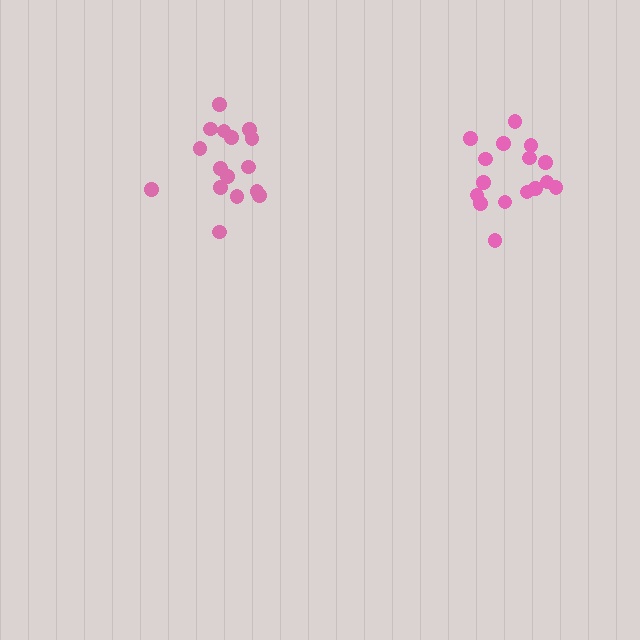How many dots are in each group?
Group 1: 17 dots, Group 2: 16 dots (33 total).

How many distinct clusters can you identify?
There are 2 distinct clusters.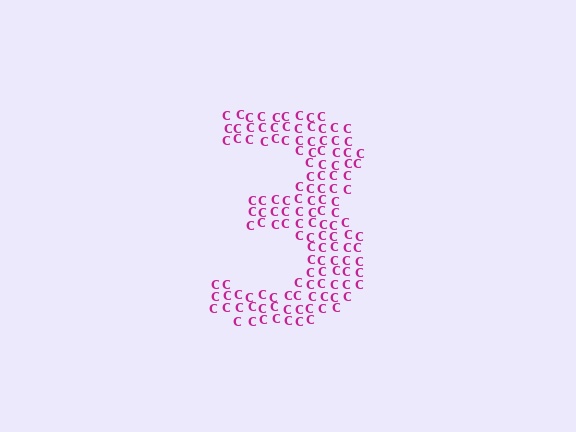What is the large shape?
The large shape is the digit 3.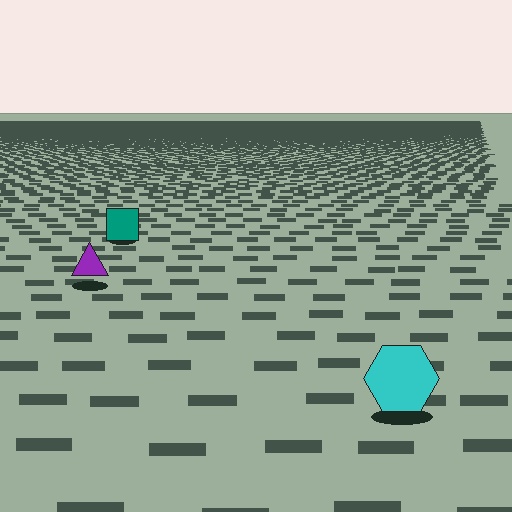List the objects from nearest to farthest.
From nearest to farthest: the cyan hexagon, the purple triangle, the teal square.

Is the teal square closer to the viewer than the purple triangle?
No. The purple triangle is closer — you can tell from the texture gradient: the ground texture is coarser near it.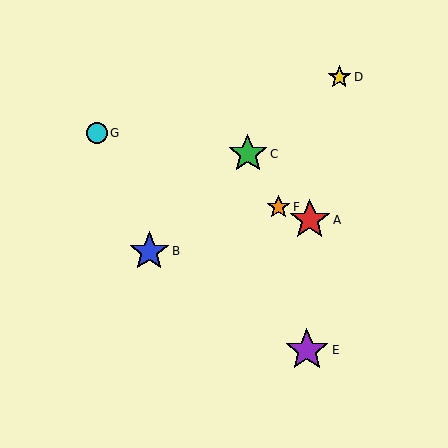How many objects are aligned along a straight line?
3 objects (A, F, G) are aligned along a straight line.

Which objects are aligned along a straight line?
Objects A, F, G are aligned along a straight line.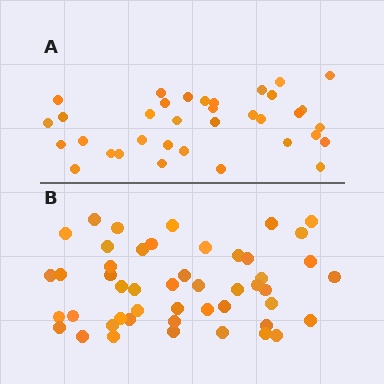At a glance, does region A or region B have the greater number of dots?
Region B (the bottom region) has more dots.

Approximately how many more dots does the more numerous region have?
Region B has approximately 15 more dots than region A.